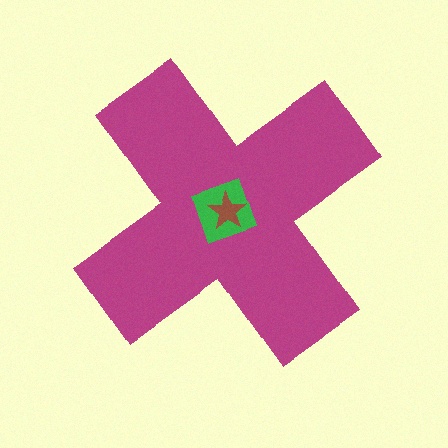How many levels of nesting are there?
3.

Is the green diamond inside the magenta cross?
Yes.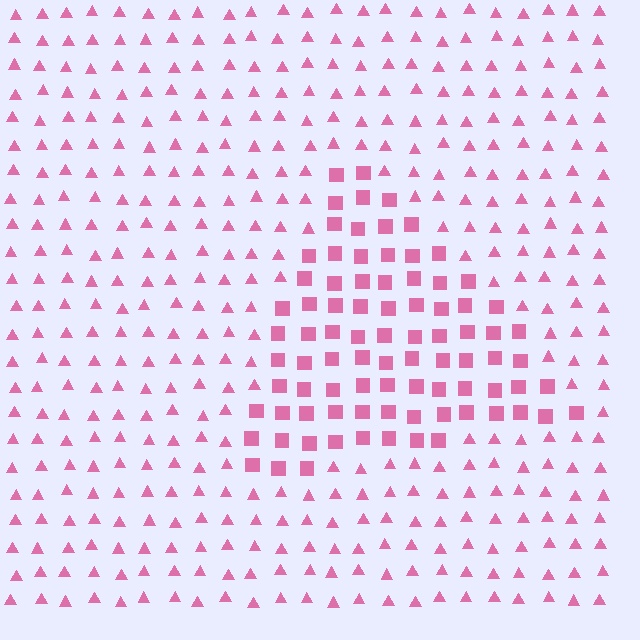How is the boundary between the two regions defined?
The boundary is defined by a change in element shape: squares inside vs. triangles outside. All elements share the same color and spacing.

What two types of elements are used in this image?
The image uses squares inside the triangle region and triangles outside it.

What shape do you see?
I see a triangle.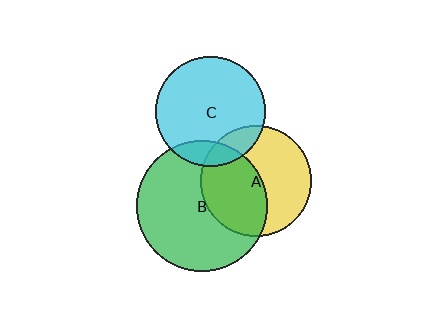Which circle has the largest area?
Circle B (green).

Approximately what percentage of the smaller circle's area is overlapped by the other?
Approximately 15%.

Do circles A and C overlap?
Yes.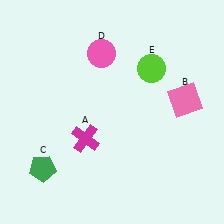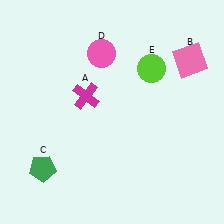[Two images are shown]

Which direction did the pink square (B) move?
The pink square (B) moved up.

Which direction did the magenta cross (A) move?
The magenta cross (A) moved up.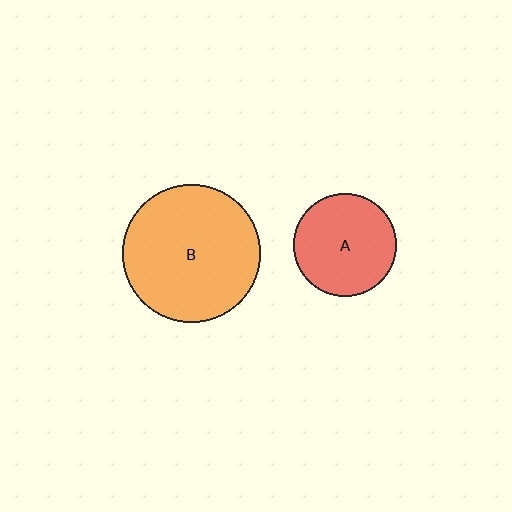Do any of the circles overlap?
No, none of the circles overlap.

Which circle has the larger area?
Circle B (orange).